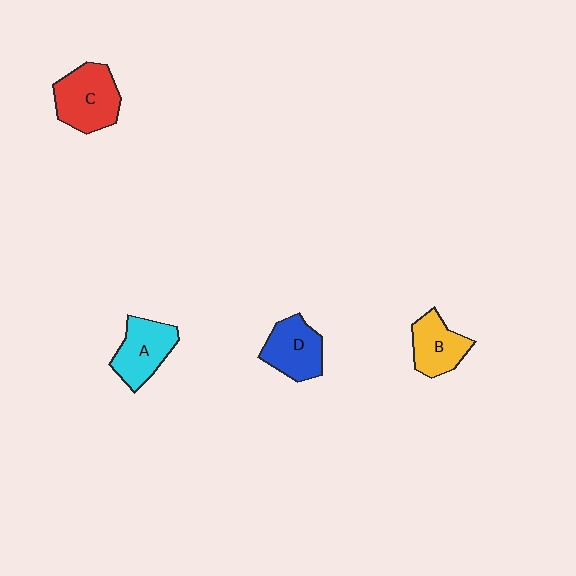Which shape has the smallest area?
Shape B (yellow).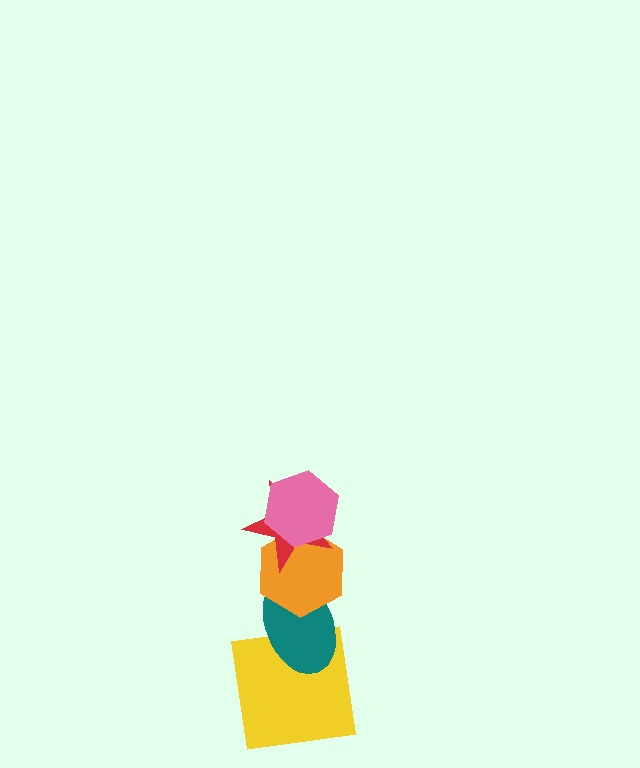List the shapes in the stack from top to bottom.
From top to bottom: the pink hexagon, the red star, the orange hexagon, the teal ellipse, the yellow square.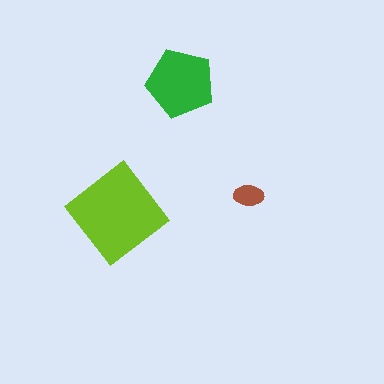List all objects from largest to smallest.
The lime diamond, the green pentagon, the brown ellipse.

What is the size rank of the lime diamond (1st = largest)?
1st.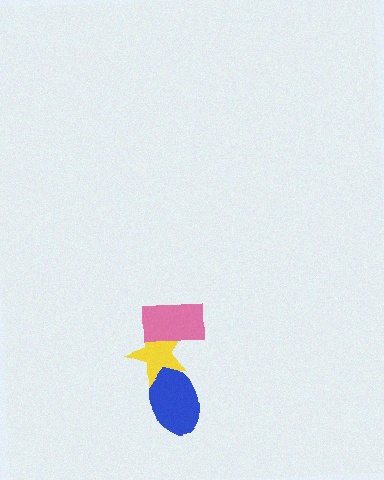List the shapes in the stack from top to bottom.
From top to bottom: the pink rectangle, the yellow star, the blue ellipse.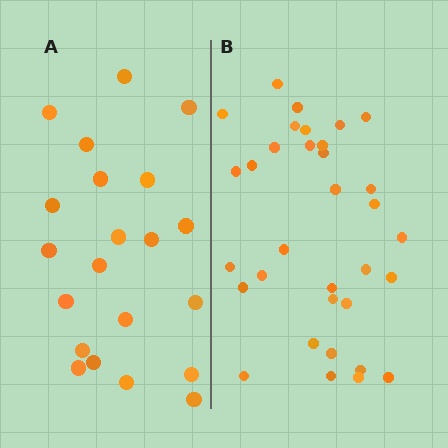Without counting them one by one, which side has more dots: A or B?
Region B (the right region) has more dots.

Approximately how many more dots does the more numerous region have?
Region B has roughly 12 or so more dots than region A.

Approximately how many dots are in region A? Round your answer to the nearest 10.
About 20 dots. (The exact count is 21, which rounds to 20.)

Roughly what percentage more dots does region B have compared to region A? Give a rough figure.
About 55% more.